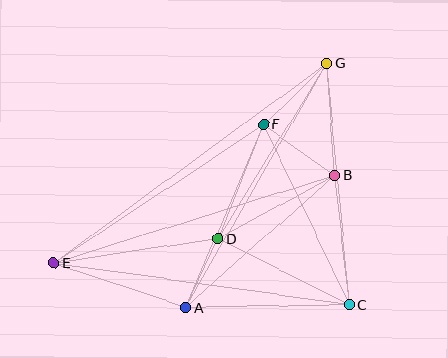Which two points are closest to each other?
Points A and D are closest to each other.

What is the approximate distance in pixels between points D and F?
The distance between D and F is approximately 123 pixels.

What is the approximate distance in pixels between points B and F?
The distance between B and F is approximately 87 pixels.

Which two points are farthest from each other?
Points E and G are farthest from each other.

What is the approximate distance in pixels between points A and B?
The distance between A and B is approximately 199 pixels.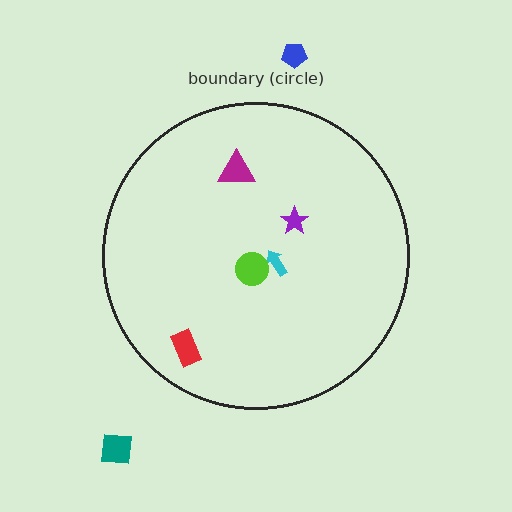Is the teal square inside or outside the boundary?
Outside.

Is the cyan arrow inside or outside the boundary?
Inside.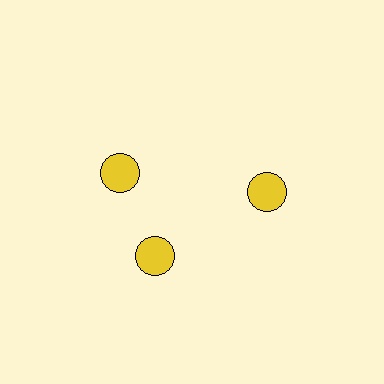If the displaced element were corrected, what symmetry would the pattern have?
It would have 3-fold rotational symmetry — the pattern would map onto itself every 120 degrees.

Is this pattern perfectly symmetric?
No. The 3 yellow circles are arranged in a ring, but one element near the 11 o'clock position is rotated out of alignment along the ring, breaking the 3-fold rotational symmetry.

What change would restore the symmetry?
The symmetry would be restored by rotating it back into even spacing with its neighbors so that all 3 circles sit at equal angles and equal distance from the center.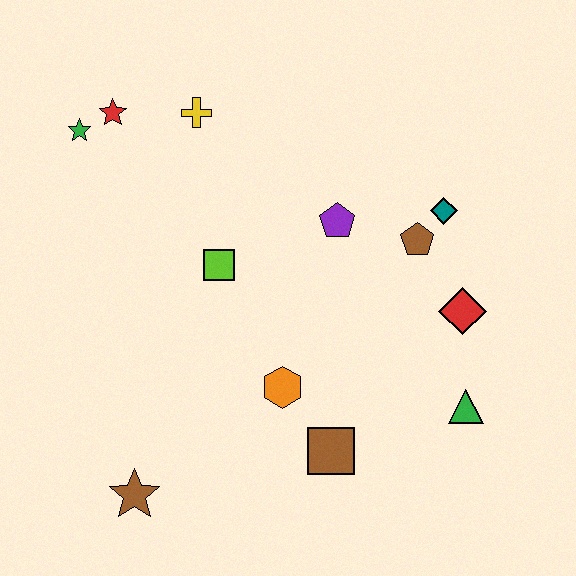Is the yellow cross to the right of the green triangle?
No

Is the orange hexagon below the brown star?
No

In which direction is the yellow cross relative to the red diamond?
The yellow cross is to the left of the red diamond.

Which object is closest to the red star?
The green star is closest to the red star.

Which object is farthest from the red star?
The green triangle is farthest from the red star.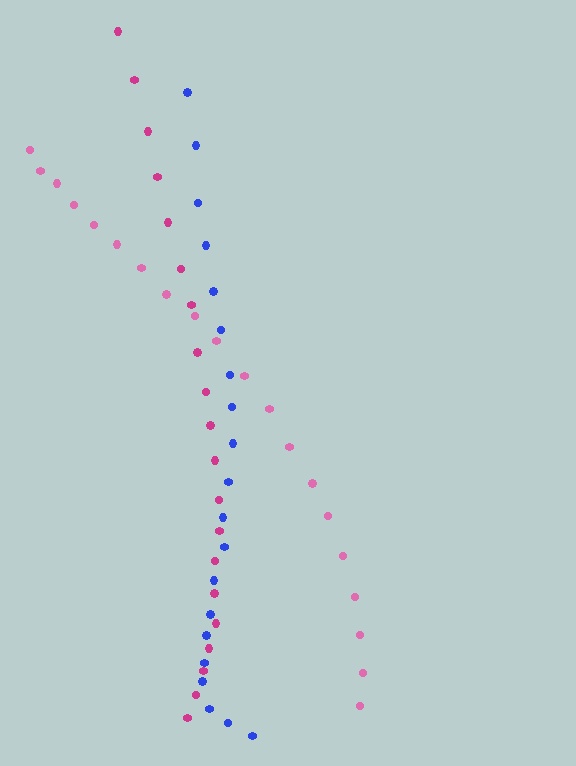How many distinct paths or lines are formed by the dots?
There are 3 distinct paths.